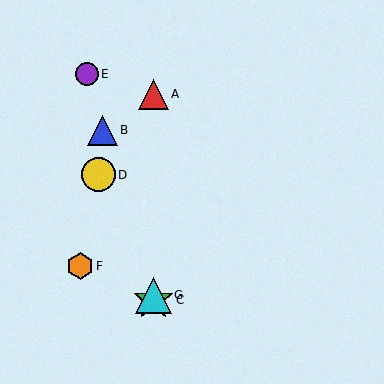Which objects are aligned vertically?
Objects A, C, G are aligned vertically.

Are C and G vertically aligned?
Yes, both are at x≈153.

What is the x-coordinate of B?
Object B is at x≈102.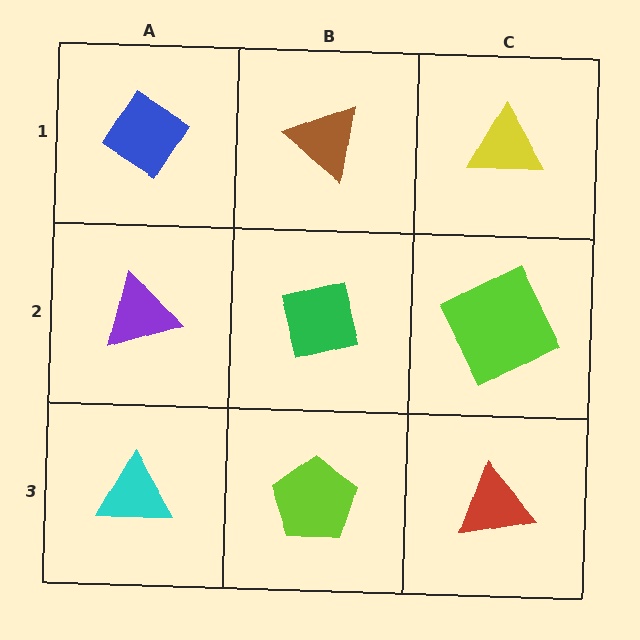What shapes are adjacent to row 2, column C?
A yellow triangle (row 1, column C), a red triangle (row 3, column C), a green square (row 2, column B).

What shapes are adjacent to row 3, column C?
A lime square (row 2, column C), a lime pentagon (row 3, column B).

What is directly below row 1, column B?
A green square.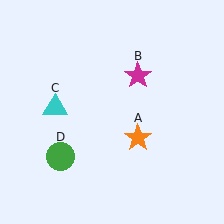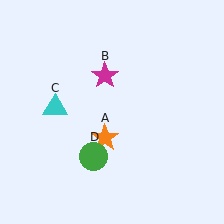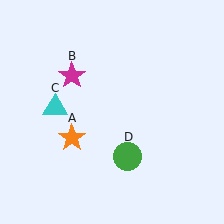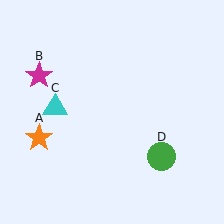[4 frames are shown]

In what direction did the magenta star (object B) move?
The magenta star (object B) moved left.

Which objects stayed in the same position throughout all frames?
Cyan triangle (object C) remained stationary.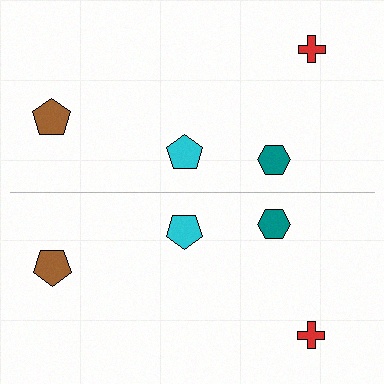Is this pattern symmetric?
Yes, this pattern has bilateral (reflection) symmetry.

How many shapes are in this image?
There are 8 shapes in this image.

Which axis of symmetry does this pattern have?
The pattern has a horizontal axis of symmetry running through the center of the image.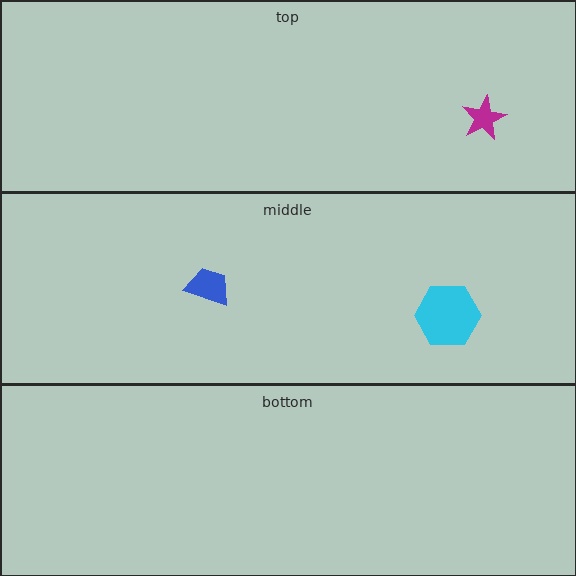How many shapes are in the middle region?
2.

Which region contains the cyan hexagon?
The middle region.